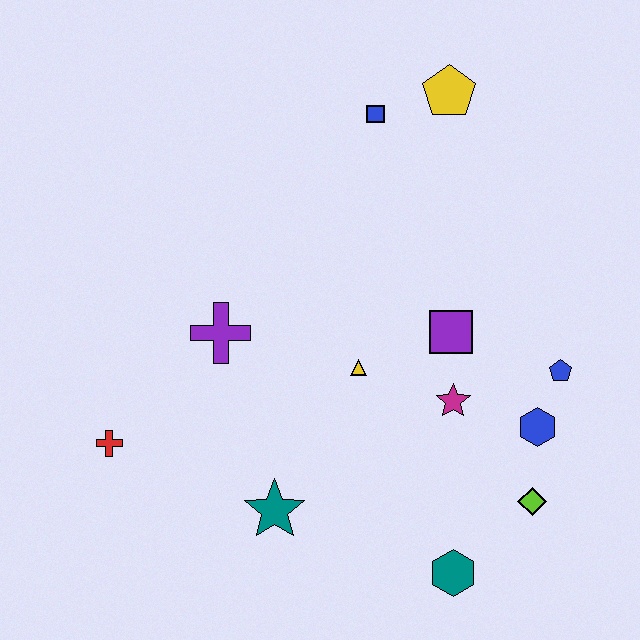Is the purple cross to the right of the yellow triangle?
No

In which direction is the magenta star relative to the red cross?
The magenta star is to the right of the red cross.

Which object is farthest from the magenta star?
The red cross is farthest from the magenta star.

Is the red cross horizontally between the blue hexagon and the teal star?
No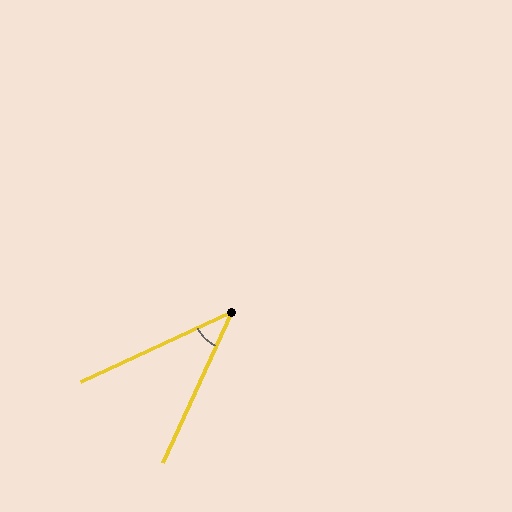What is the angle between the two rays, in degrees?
Approximately 40 degrees.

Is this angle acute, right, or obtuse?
It is acute.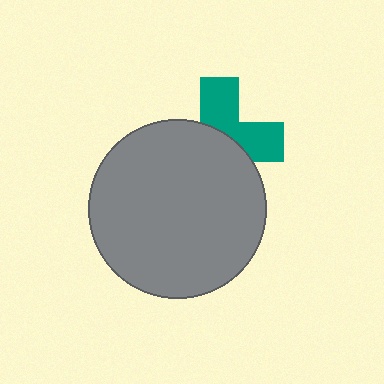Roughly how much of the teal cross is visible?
A small part of it is visible (roughly 43%).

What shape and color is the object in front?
The object in front is a gray circle.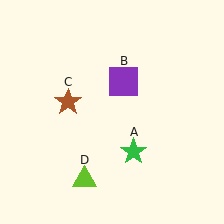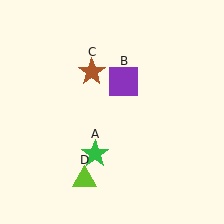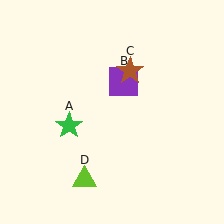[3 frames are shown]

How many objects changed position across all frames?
2 objects changed position: green star (object A), brown star (object C).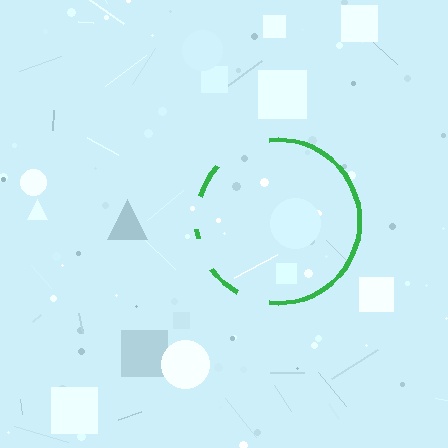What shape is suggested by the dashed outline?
The dashed outline suggests a circle.